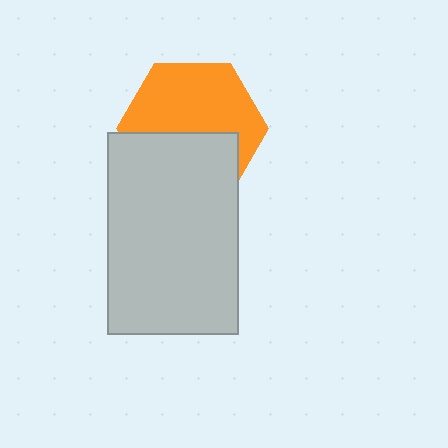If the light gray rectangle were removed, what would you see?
You would see the complete orange hexagon.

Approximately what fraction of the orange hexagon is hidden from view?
Roughly 43% of the orange hexagon is hidden behind the light gray rectangle.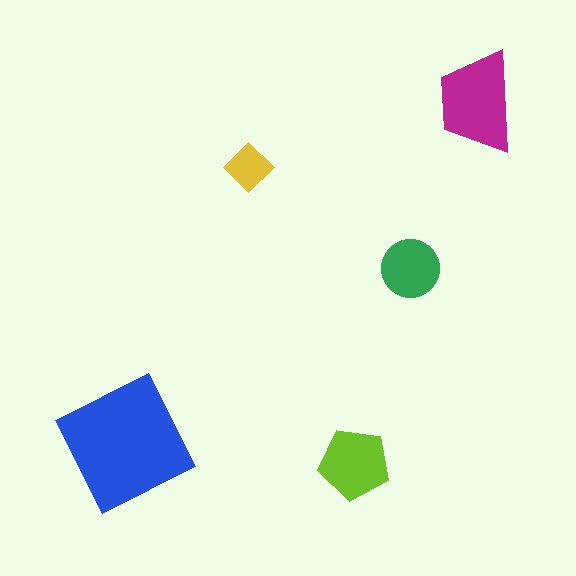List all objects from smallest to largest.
The yellow diamond, the green circle, the lime pentagon, the magenta trapezoid, the blue square.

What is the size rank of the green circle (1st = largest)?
4th.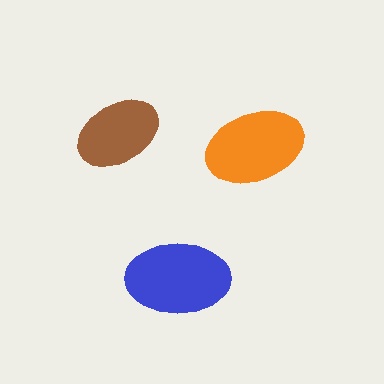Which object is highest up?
The brown ellipse is topmost.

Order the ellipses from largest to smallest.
the blue one, the orange one, the brown one.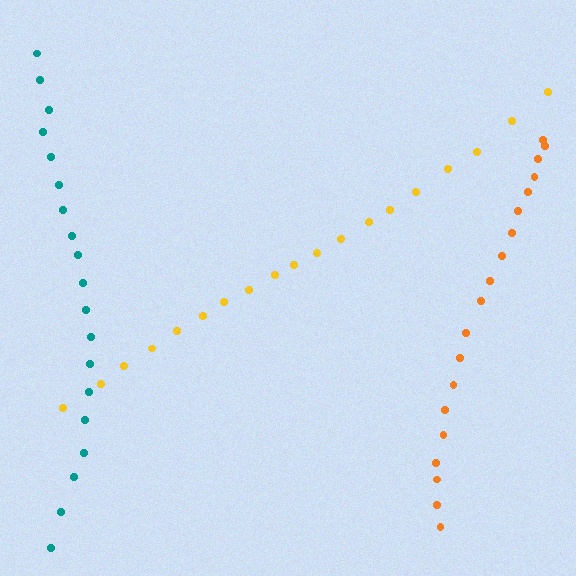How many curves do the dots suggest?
There are 3 distinct paths.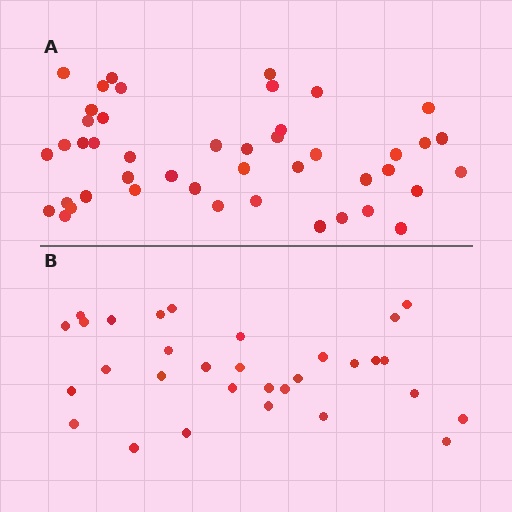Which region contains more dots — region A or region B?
Region A (the top region) has more dots.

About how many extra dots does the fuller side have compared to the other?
Region A has approximately 15 more dots than region B.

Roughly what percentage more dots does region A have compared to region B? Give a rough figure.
About 45% more.